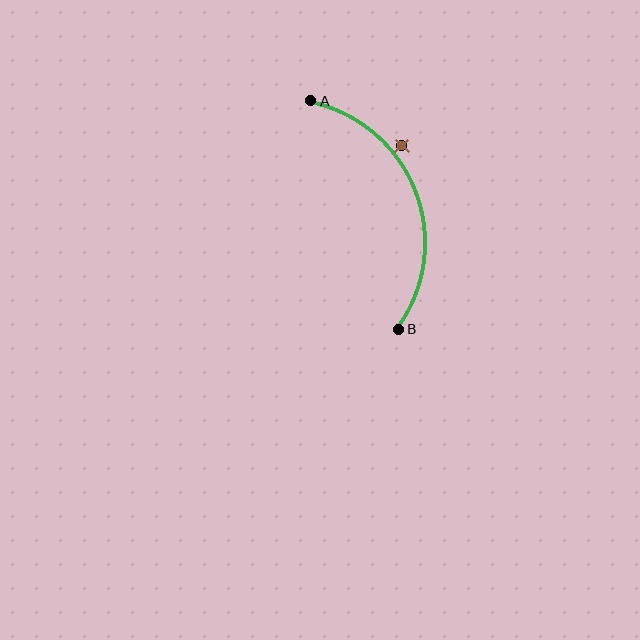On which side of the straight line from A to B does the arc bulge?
The arc bulges to the right of the straight line connecting A and B.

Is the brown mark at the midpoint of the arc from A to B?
No — the brown mark does not lie on the arc at all. It sits slightly outside the curve.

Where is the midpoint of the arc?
The arc midpoint is the point on the curve farthest from the straight line joining A and B. It sits to the right of that line.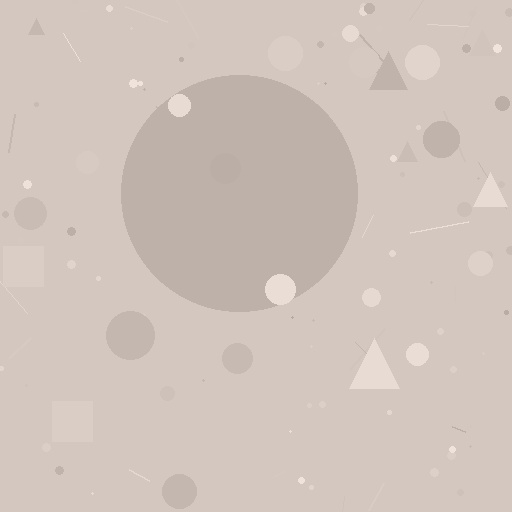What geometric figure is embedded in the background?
A circle is embedded in the background.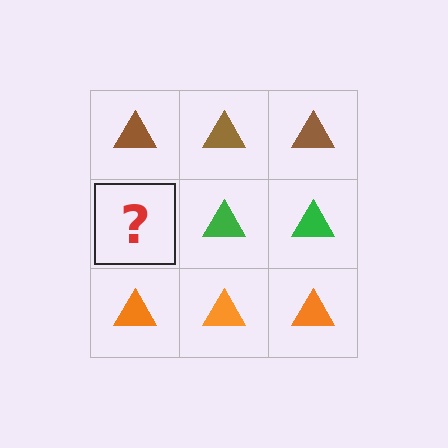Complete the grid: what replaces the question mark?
The question mark should be replaced with a green triangle.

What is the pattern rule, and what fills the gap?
The rule is that each row has a consistent color. The gap should be filled with a green triangle.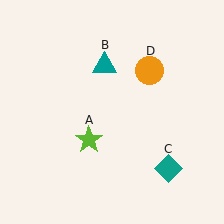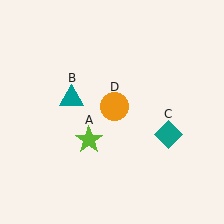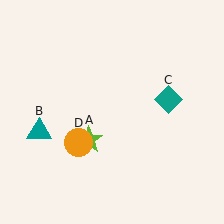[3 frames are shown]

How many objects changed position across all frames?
3 objects changed position: teal triangle (object B), teal diamond (object C), orange circle (object D).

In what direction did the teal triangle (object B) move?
The teal triangle (object B) moved down and to the left.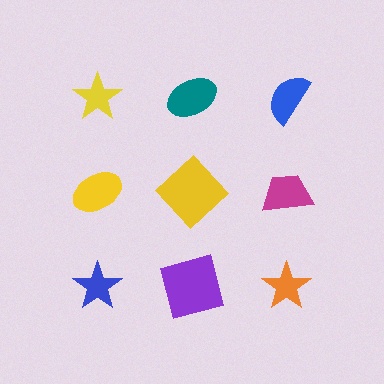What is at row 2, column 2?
A yellow diamond.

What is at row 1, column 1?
A yellow star.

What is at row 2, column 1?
A yellow ellipse.